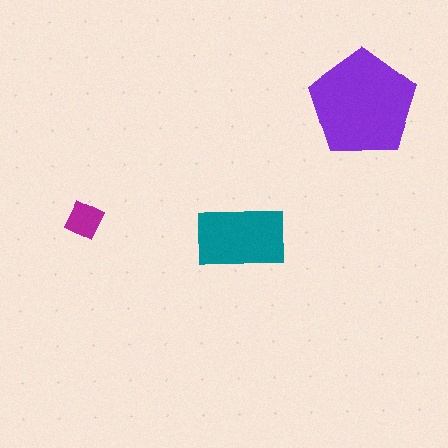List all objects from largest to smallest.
The purple pentagon, the teal rectangle, the magenta diamond.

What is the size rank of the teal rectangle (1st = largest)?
2nd.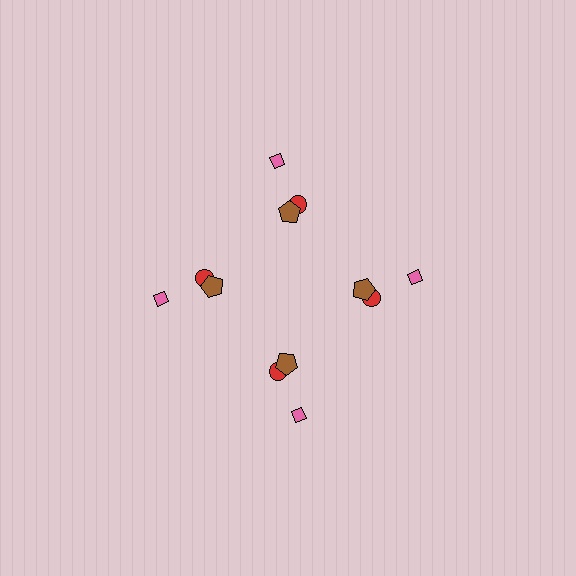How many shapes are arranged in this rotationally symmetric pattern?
There are 12 shapes, arranged in 4 groups of 3.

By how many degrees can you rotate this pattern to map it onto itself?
The pattern maps onto itself every 90 degrees of rotation.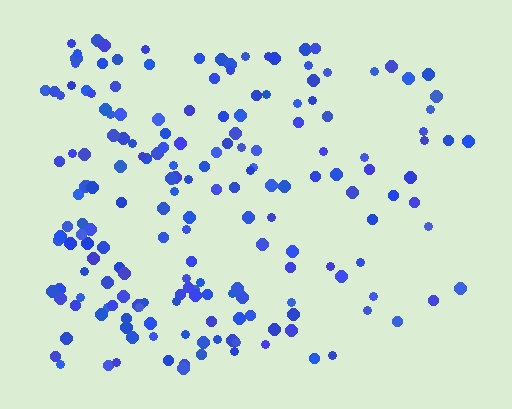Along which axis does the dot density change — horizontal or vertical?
Horizontal.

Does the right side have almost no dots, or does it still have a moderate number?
Still a moderate number, just noticeably fewer than the left.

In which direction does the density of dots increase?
From right to left, with the left side densest.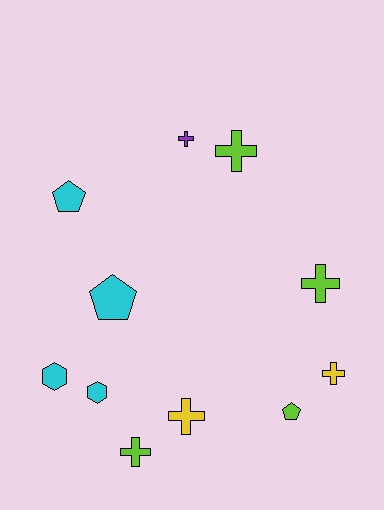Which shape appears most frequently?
Cross, with 6 objects.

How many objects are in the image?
There are 11 objects.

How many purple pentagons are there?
There are no purple pentagons.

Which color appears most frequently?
Cyan, with 4 objects.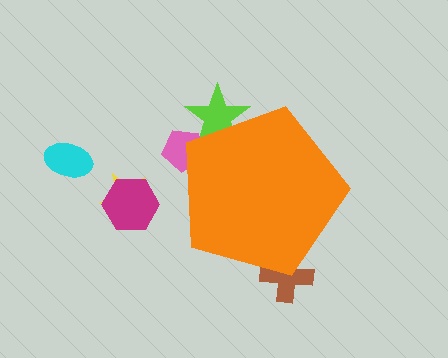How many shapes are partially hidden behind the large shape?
3 shapes are partially hidden.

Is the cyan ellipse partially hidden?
No, the cyan ellipse is fully visible.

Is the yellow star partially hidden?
No, the yellow star is fully visible.